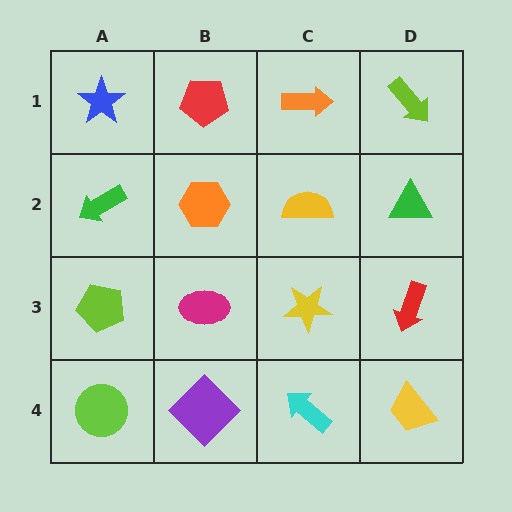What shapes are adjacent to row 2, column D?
A lime arrow (row 1, column D), a red arrow (row 3, column D), a yellow semicircle (row 2, column C).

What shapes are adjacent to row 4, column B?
A magenta ellipse (row 3, column B), a lime circle (row 4, column A), a cyan arrow (row 4, column C).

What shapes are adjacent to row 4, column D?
A red arrow (row 3, column D), a cyan arrow (row 4, column C).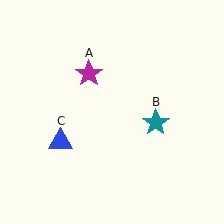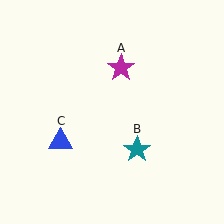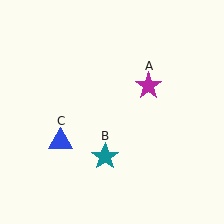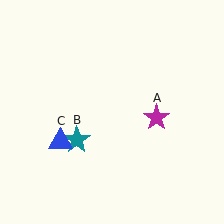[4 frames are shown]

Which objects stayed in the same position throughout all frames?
Blue triangle (object C) remained stationary.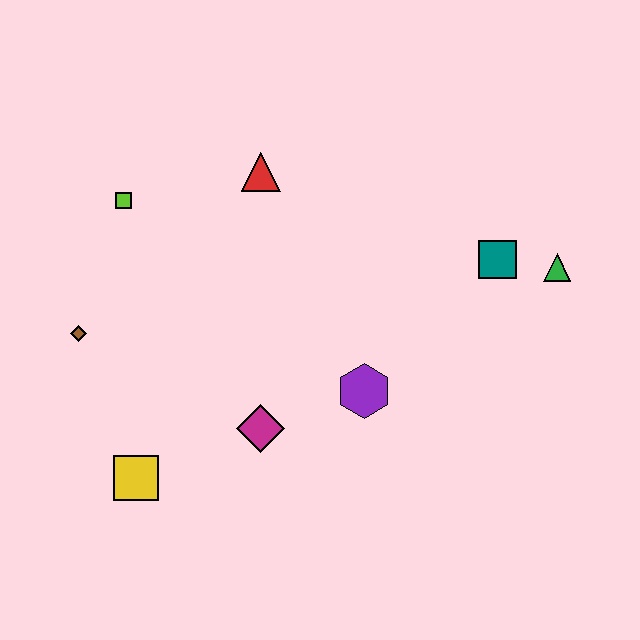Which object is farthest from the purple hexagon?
The lime square is farthest from the purple hexagon.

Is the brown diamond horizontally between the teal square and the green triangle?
No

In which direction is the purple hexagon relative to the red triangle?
The purple hexagon is below the red triangle.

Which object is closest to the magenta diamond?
The purple hexagon is closest to the magenta diamond.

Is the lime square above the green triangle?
Yes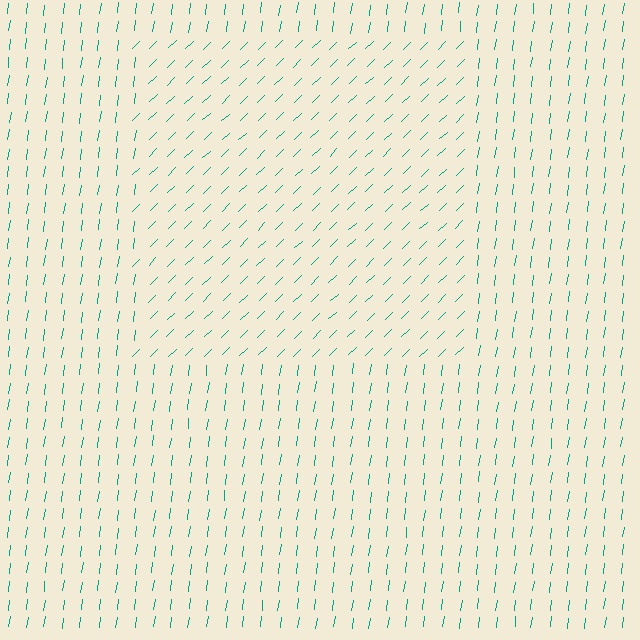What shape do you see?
I see a rectangle.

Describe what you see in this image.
The image is filled with small teal line segments. A rectangle region in the image has lines oriented differently from the surrounding lines, creating a visible texture boundary.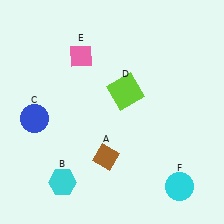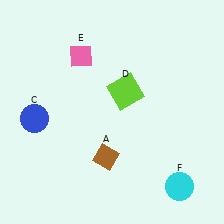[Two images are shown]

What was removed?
The cyan hexagon (B) was removed in Image 2.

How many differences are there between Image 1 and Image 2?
There is 1 difference between the two images.